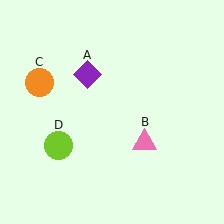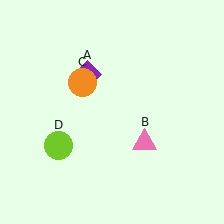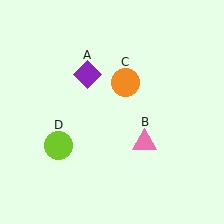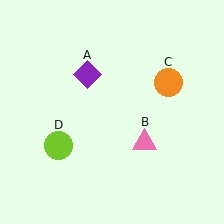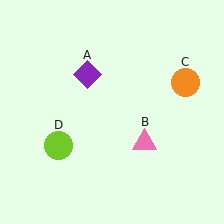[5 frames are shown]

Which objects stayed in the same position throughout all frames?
Purple diamond (object A) and pink triangle (object B) and lime circle (object D) remained stationary.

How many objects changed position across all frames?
1 object changed position: orange circle (object C).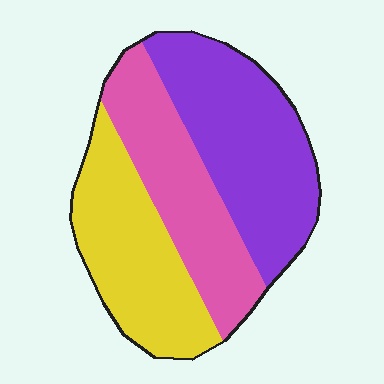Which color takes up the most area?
Purple, at roughly 40%.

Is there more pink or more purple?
Purple.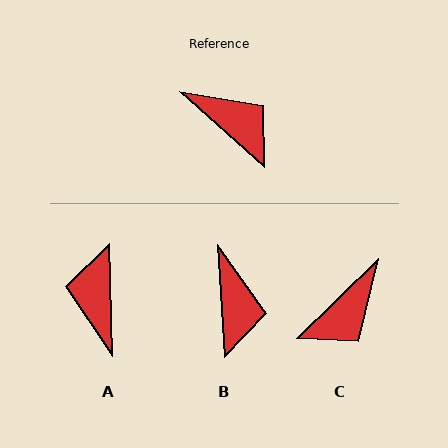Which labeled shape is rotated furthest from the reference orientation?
A, about 133 degrees away.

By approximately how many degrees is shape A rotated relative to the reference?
Approximately 133 degrees counter-clockwise.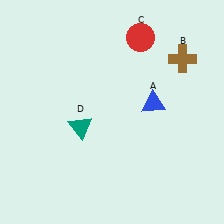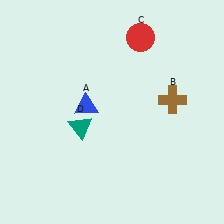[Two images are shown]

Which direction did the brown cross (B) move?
The brown cross (B) moved down.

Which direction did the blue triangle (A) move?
The blue triangle (A) moved left.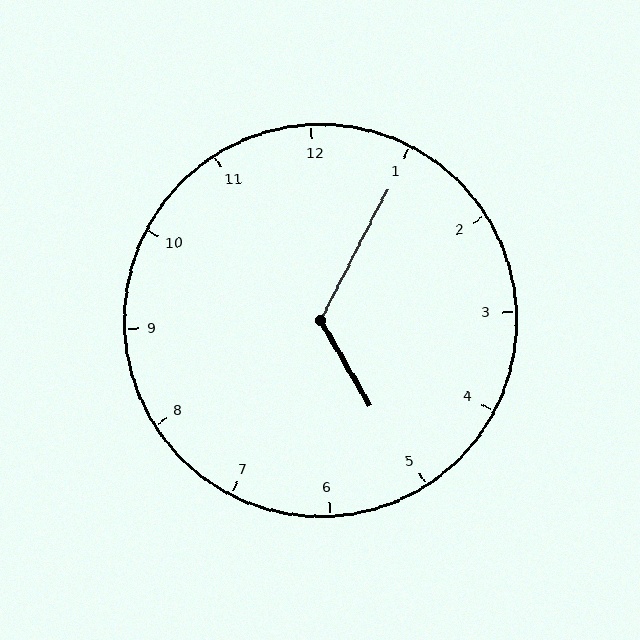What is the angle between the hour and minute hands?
Approximately 122 degrees.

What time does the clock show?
5:05.